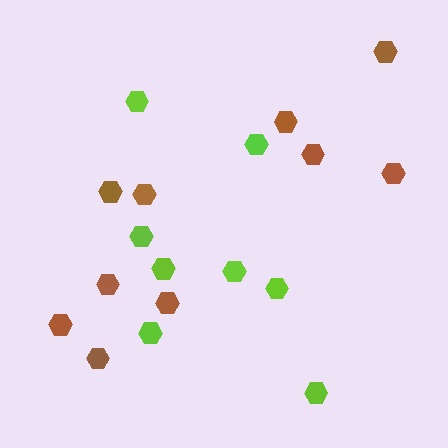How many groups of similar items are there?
There are 2 groups: one group of brown hexagons (10) and one group of lime hexagons (8).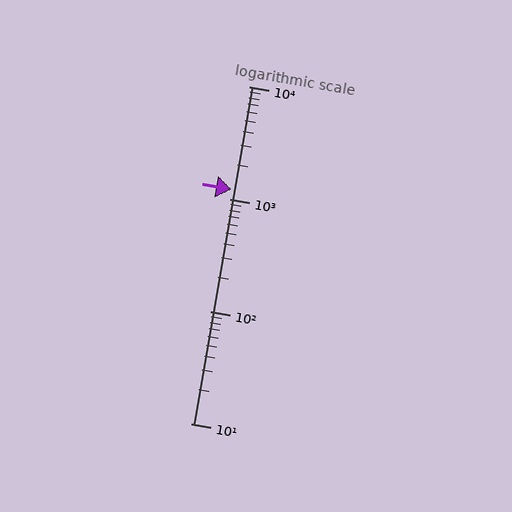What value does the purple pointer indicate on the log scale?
The pointer indicates approximately 1200.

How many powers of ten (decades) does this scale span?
The scale spans 3 decades, from 10 to 10000.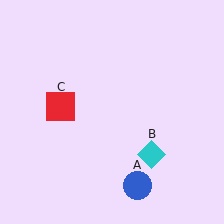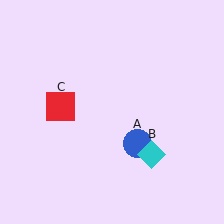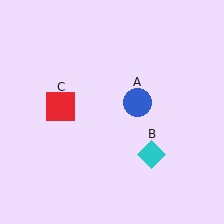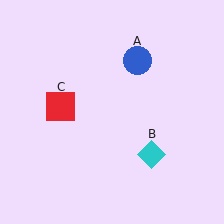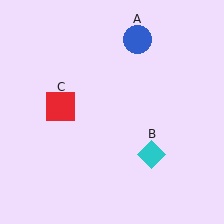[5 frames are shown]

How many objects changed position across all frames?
1 object changed position: blue circle (object A).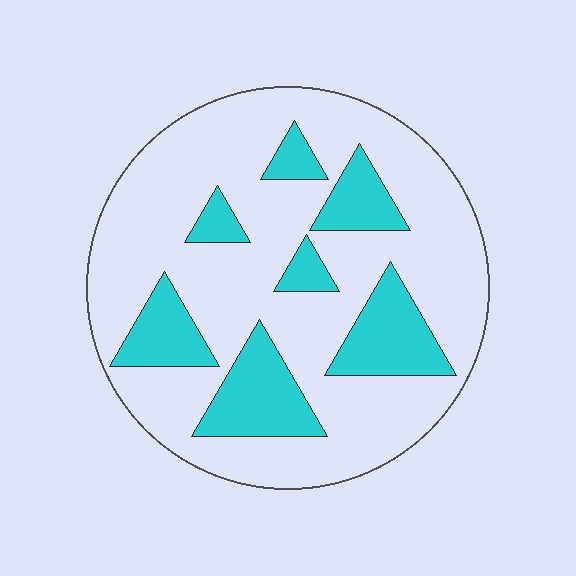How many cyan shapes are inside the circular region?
7.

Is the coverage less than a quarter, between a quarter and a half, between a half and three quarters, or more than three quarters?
Less than a quarter.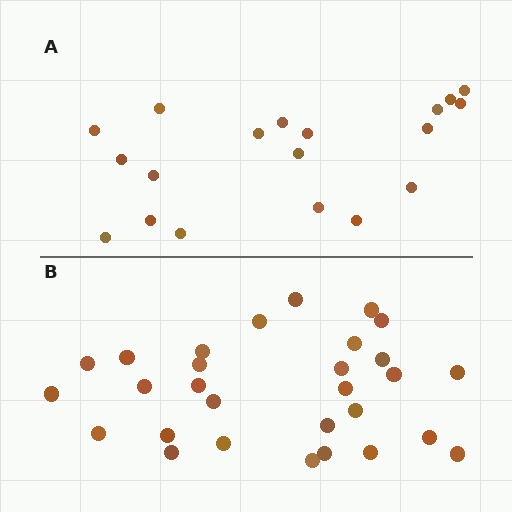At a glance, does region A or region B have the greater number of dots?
Region B (the bottom region) has more dots.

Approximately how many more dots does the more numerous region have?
Region B has roughly 10 or so more dots than region A.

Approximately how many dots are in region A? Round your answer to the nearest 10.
About 20 dots. (The exact count is 19, which rounds to 20.)